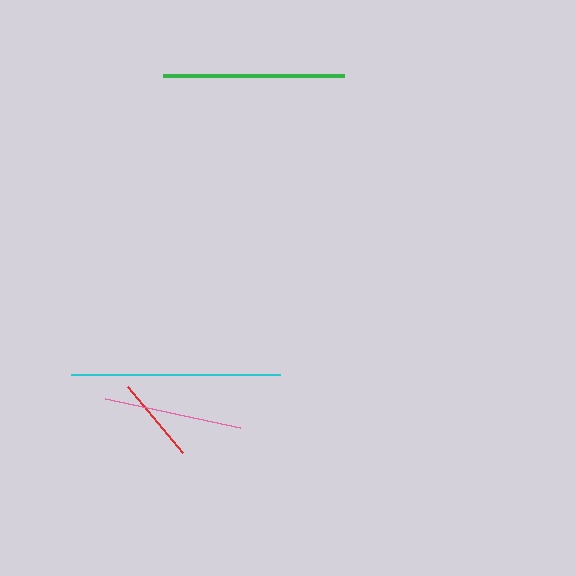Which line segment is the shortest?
The red line is the shortest at approximately 86 pixels.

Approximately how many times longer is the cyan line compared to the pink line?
The cyan line is approximately 1.5 times the length of the pink line.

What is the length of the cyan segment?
The cyan segment is approximately 209 pixels long.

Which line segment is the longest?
The cyan line is the longest at approximately 209 pixels.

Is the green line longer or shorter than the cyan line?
The cyan line is longer than the green line.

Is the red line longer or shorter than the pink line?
The pink line is longer than the red line.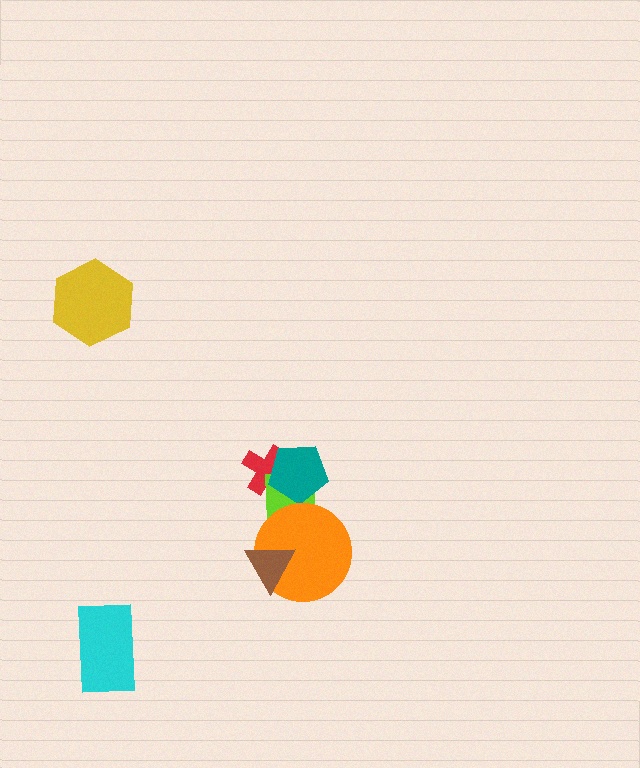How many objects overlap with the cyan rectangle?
0 objects overlap with the cyan rectangle.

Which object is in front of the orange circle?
The brown triangle is in front of the orange circle.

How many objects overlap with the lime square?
3 objects overlap with the lime square.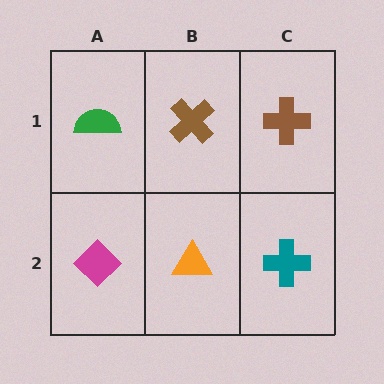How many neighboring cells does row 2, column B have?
3.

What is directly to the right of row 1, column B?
A brown cross.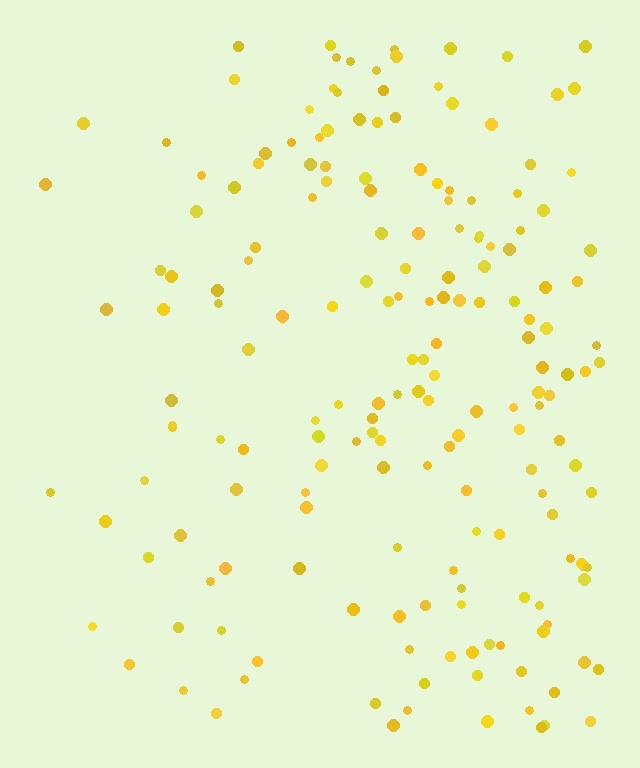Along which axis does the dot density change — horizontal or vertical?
Horizontal.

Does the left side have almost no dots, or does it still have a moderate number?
Still a moderate number, just noticeably fewer than the right.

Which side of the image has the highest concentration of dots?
The right.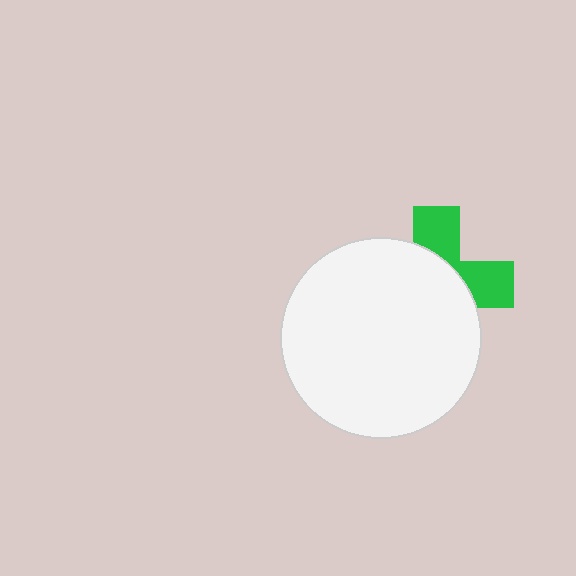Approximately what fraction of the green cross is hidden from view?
Roughly 63% of the green cross is hidden behind the white circle.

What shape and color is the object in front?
The object in front is a white circle.